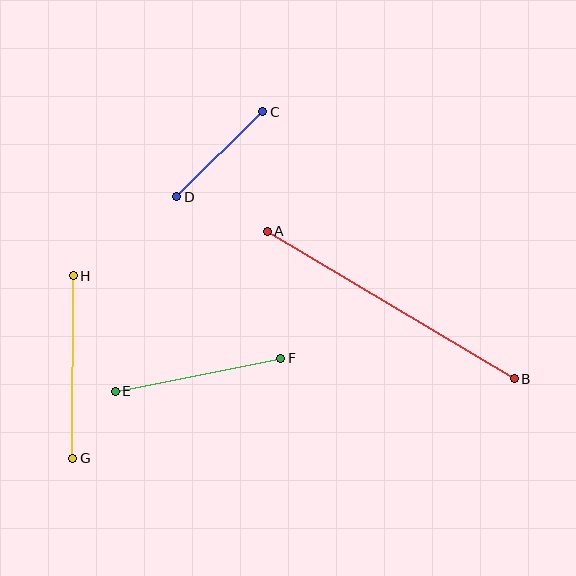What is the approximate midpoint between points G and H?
The midpoint is at approximately (73, 367) pixels.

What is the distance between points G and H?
The distance is approximately 183 pixels.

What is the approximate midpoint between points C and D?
The midpoint is at approximately (220, 154) pixels.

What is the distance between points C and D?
The distance is approximately 121 pixels.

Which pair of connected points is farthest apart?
Points A and B are farthest apart.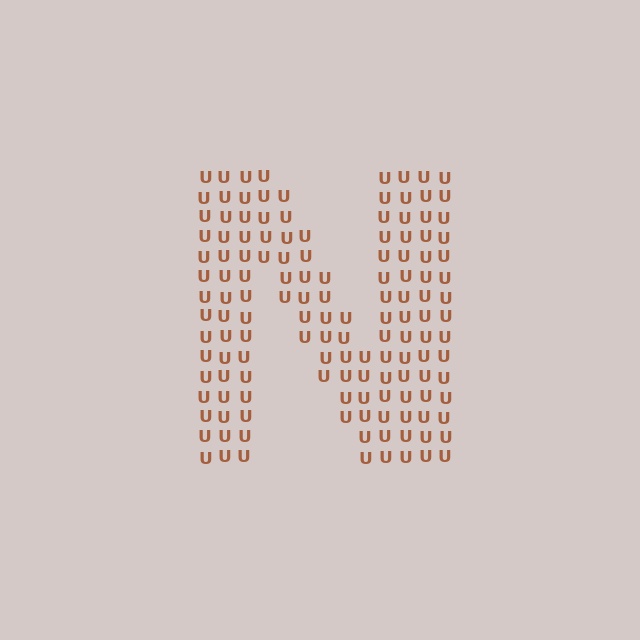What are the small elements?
The small elements are letter U's.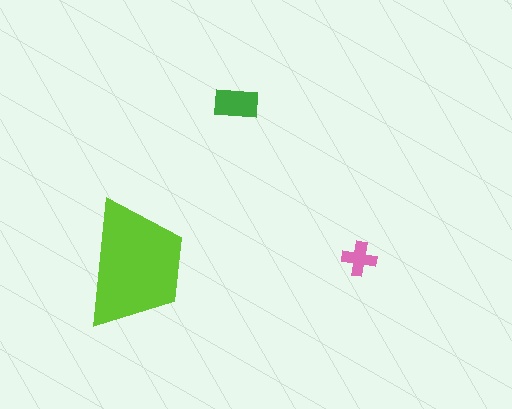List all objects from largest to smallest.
The lime trapezoid, the green rectangle, the pink cross.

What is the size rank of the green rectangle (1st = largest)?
2nd.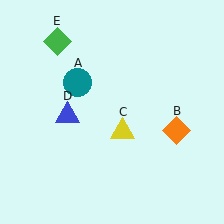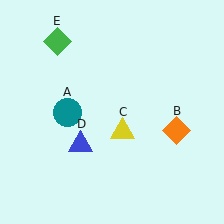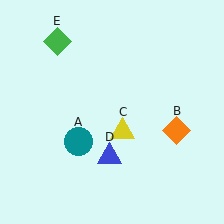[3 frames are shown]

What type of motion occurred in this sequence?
The teal circle (object A), blue triangle (object D) rotated counterclockwise around the center of the scene.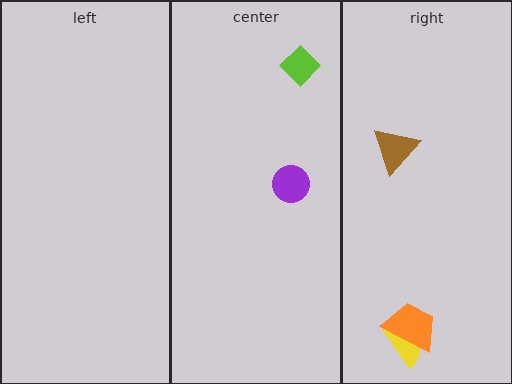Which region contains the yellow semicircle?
The right region.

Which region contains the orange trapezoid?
The right region.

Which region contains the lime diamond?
The center region.